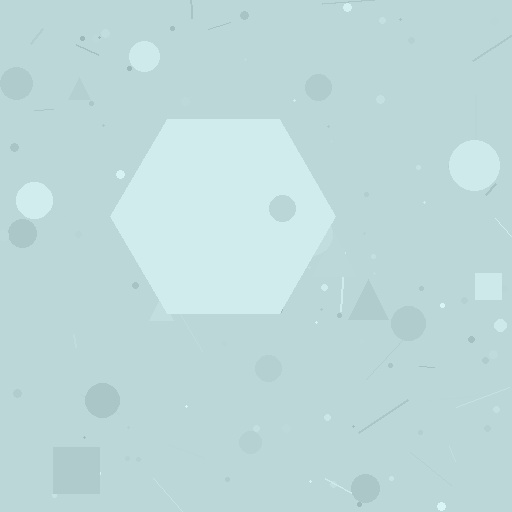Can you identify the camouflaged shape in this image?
The camouflaged shape is a hexagon.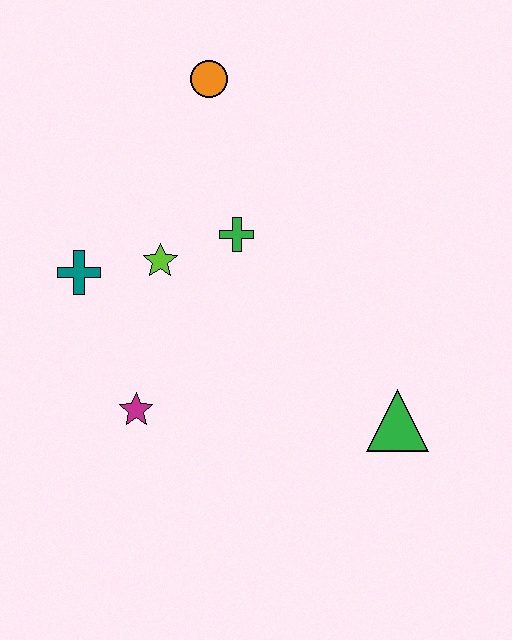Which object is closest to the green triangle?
The green cross is closest to the green triangle.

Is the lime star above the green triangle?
Yes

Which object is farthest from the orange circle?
The green triangle is farthest from the orange circle.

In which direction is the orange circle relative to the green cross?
The orange circle is above the green cross.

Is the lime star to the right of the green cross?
No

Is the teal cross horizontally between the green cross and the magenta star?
No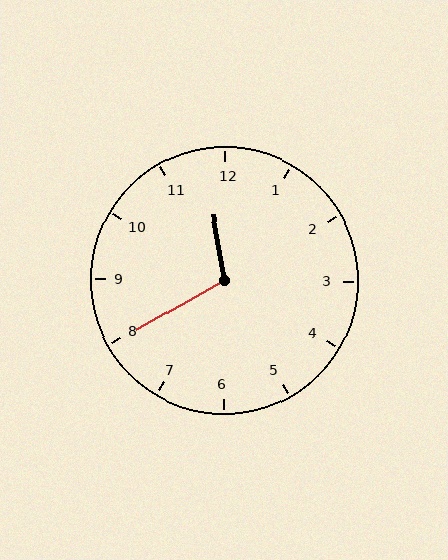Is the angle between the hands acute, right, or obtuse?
It is obtuse.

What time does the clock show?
11:40.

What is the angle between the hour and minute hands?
Approximately 110 degrees.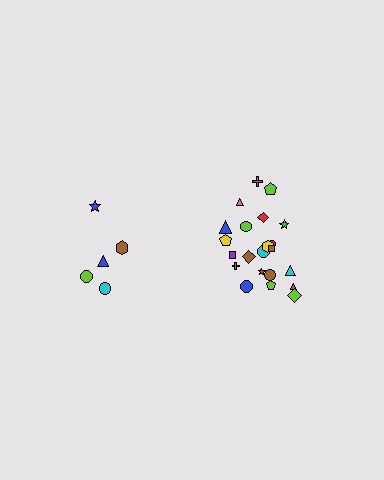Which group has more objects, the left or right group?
The right group.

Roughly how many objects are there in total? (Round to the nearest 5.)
Roughly 25 objects in total.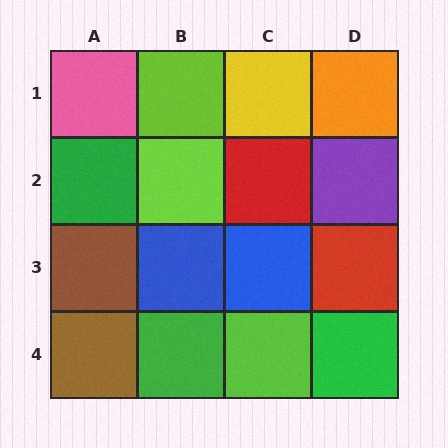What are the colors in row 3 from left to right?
Brown, blue, blue, red.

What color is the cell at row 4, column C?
Lime.